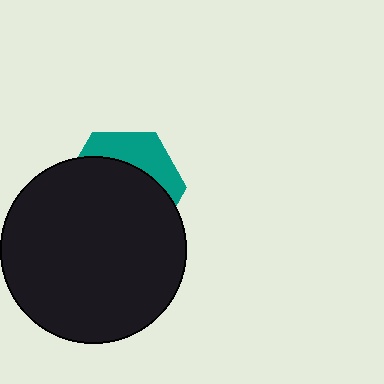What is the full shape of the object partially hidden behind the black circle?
The partially hidden object is a teal hexagon.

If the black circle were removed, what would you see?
You would see the complete teal hexagon.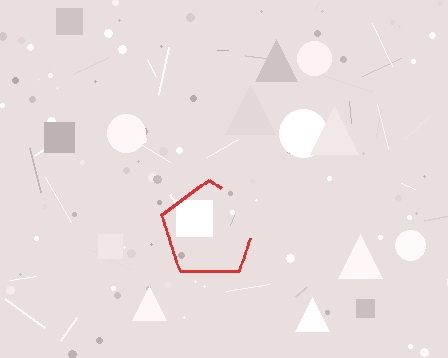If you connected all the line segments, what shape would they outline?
They would outline a pentagon.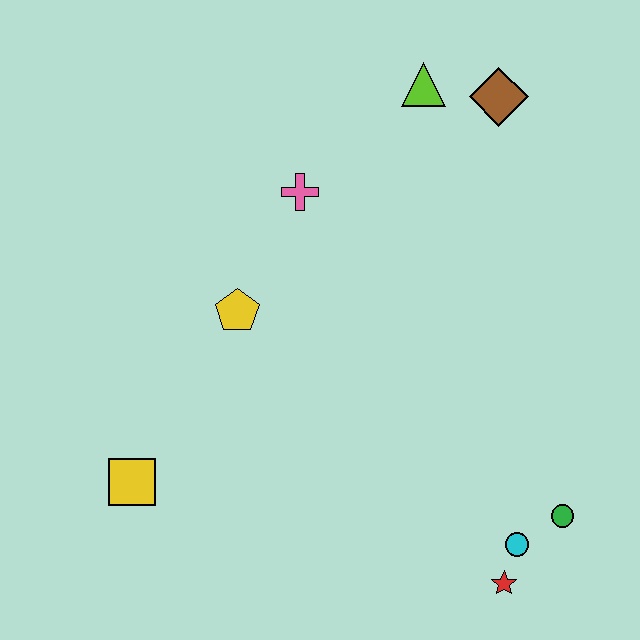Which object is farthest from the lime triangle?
The red star is farthest from the lime triangle.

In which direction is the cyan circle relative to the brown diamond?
The cyan circle is below the brown diamond.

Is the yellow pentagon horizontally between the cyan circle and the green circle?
No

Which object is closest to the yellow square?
The yellow pentagon is closest to the yellow square.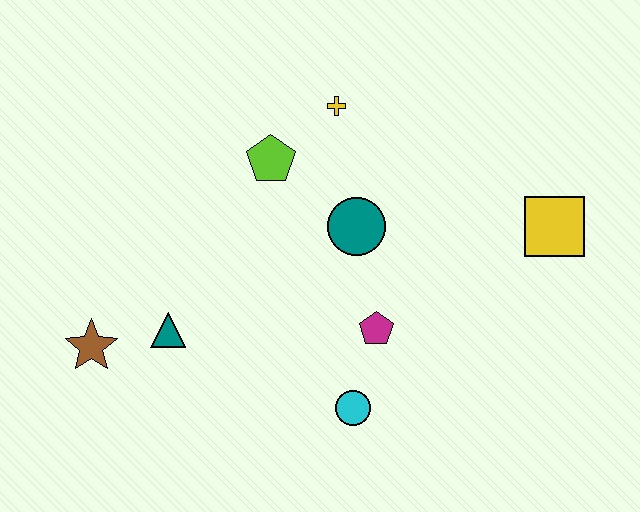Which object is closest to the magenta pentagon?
The cyan circle is closest to the magenta pentagon.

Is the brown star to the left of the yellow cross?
Yes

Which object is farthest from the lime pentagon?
The yellow square is farthest from the lime pentagon.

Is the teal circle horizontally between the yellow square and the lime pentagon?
Yes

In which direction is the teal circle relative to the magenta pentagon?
The teal circle is above the magenta pentagon.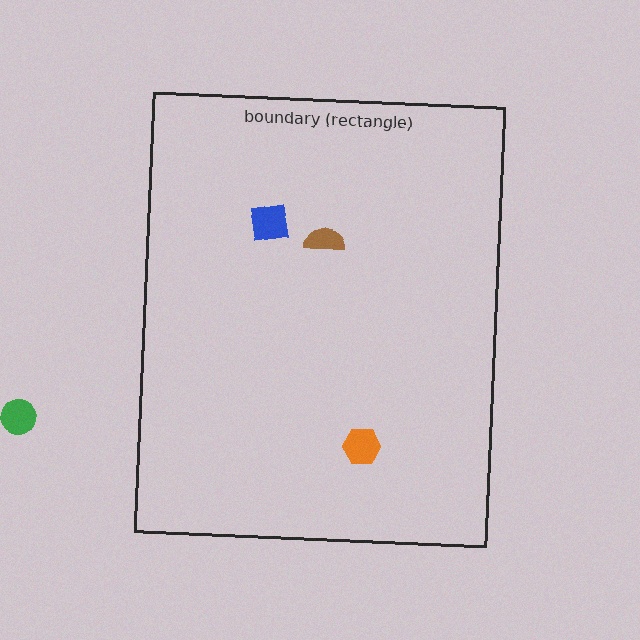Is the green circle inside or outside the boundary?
Outside.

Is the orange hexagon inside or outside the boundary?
Inside.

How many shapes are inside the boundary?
3 inside, 1 outside.